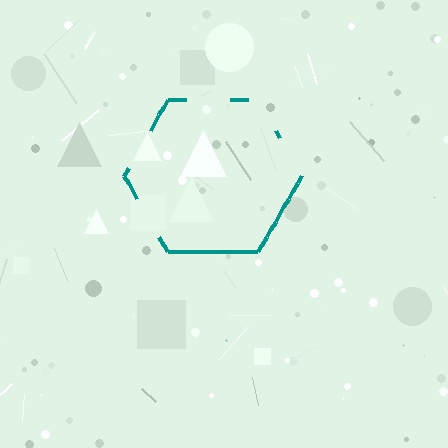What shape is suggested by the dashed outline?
The dashed outline suggests a hexagon.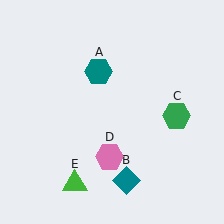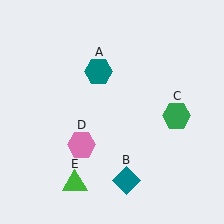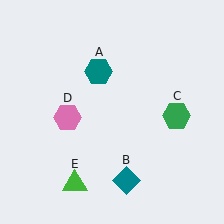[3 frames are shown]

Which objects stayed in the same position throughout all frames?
Teal hexagon (object A) and teal diamond (object B) and green hexagon (object C) and green triangle (object E) remained stationary.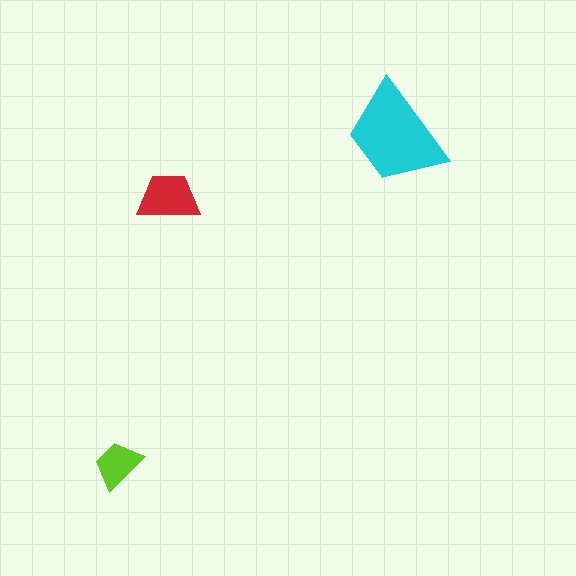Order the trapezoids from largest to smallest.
the cyan one, the red one, the lime one.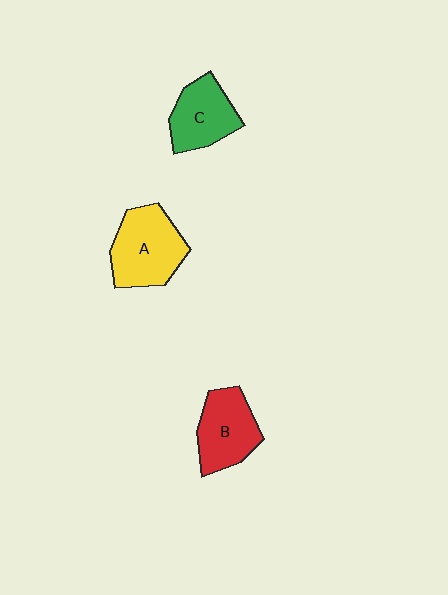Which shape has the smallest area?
Shape C (green).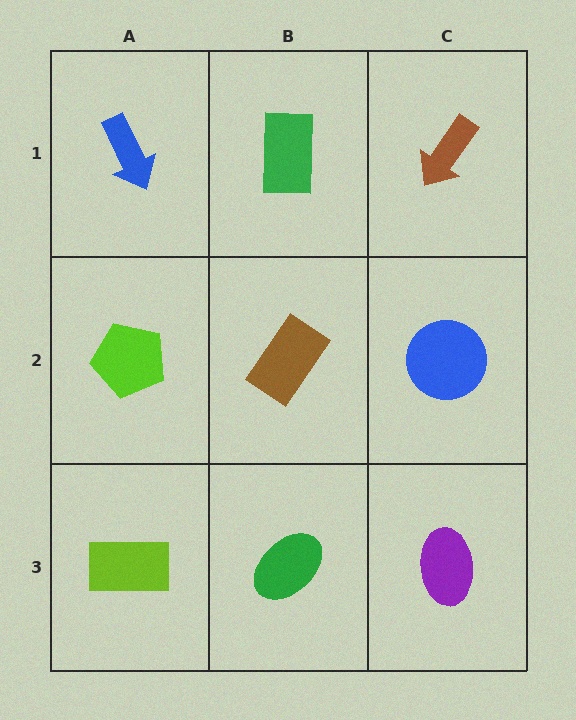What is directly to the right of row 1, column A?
A green rectangle.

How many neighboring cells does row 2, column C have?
3.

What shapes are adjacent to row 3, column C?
A blue circle (row 2, column C), a green ellipse (row 3, column B).